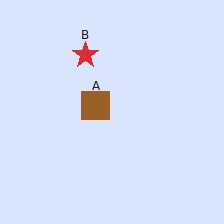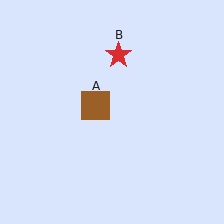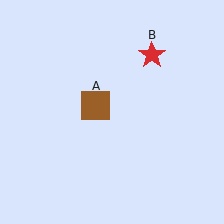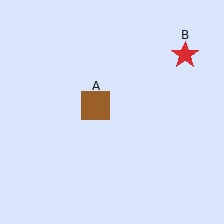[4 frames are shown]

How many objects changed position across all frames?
1 object changed position: red star (object B).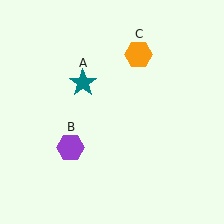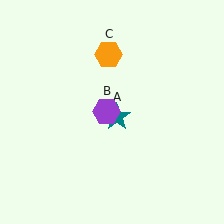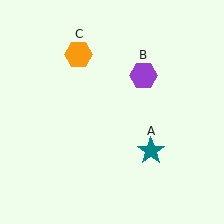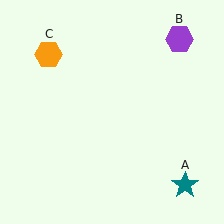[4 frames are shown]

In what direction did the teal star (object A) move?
The teal star (object A) moved down and to the right.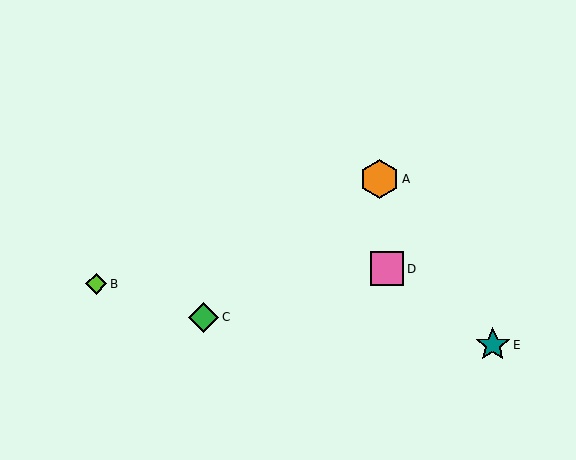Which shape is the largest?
The orange hexagon (labeled A) is the largest.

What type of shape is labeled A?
Shape A is an orange hexagon.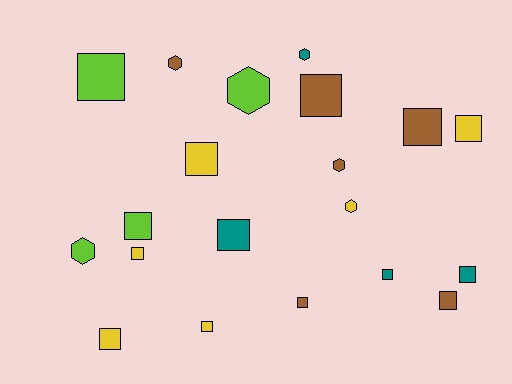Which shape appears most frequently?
Square, with 14 objects.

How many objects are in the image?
There are 20 objects.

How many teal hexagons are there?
There is 1 teal hexagon.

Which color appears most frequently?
Yellow, with 6 objects.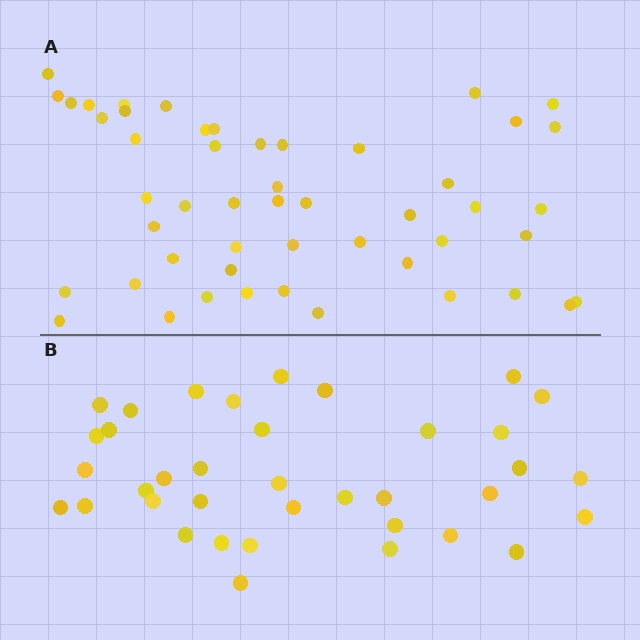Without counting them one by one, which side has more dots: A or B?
Region A (the top region) has more dots.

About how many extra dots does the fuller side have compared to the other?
Region A has approximately 15 more dots than region B.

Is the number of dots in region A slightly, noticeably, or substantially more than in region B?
Region A has noticeably more, but not dramatically so. The ratio is roughly 1.4 to 1.